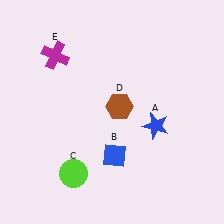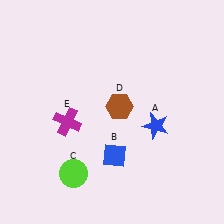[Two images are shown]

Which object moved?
The magenta cross (E) moved down.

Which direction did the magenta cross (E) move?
The magenta cross (E) moved down.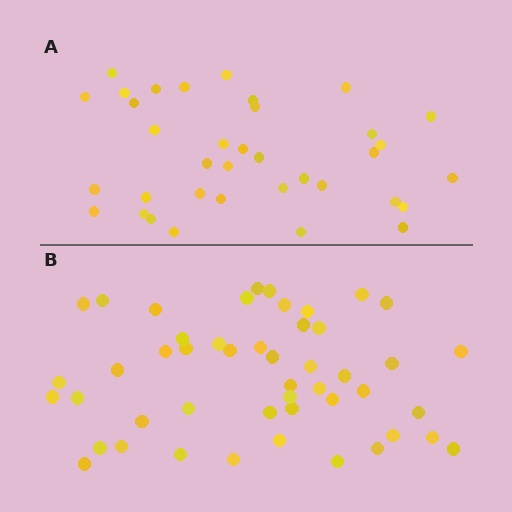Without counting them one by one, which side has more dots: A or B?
Region B (the bottom region) has more dots.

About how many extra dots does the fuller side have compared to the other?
Region B has roughly 12 or so more dots than region A.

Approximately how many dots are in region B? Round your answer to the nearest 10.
About 50 dots. (The exact count is 48, which rounds to 50.)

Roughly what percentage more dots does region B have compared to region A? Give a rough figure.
About 35% more.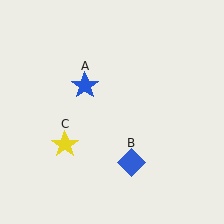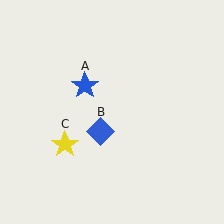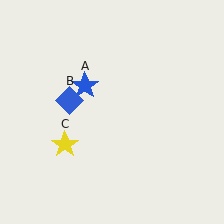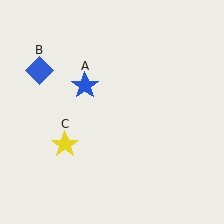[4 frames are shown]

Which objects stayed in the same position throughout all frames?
Blue star (object A) and yellow star (object C) remained stationary.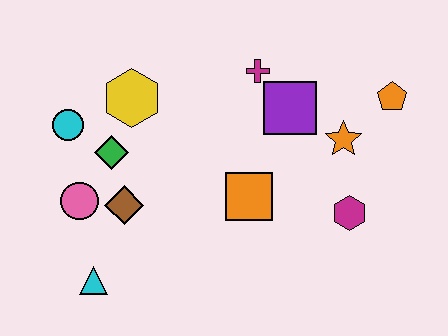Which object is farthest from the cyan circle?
The orange pentagon is farthest from the cyan circle.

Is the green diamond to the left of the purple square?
Yes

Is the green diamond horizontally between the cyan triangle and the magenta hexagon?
Yes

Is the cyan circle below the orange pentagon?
Yes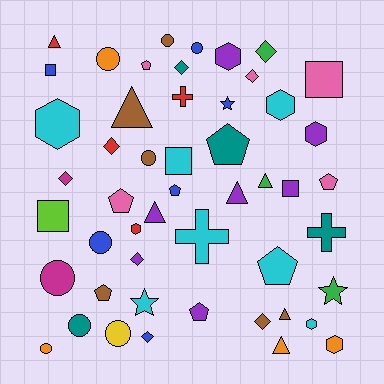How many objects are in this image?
There are 50 objects.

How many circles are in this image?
There are 9 circles.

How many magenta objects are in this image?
There are 2 magenta objects.